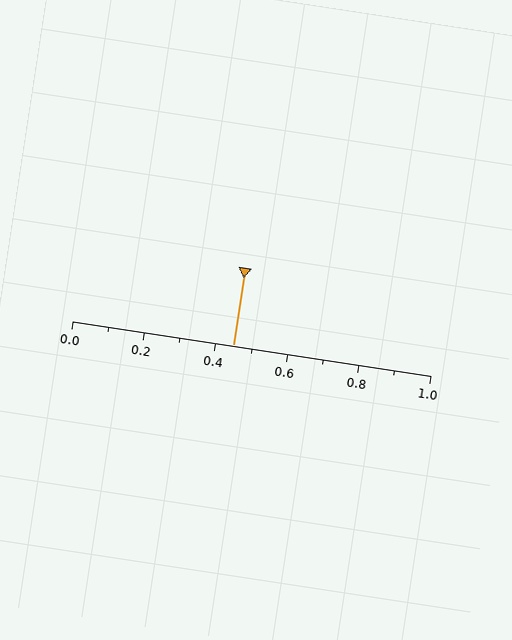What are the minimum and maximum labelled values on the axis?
The axis runs from 0.0 to 1.0.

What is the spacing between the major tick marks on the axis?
The major ticks are spaced 0.2 apart.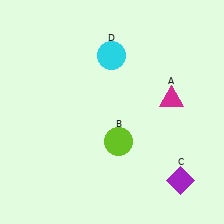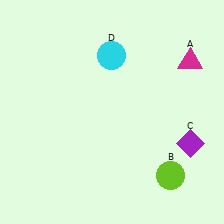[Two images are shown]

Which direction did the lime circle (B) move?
The lime circle (B) moved right.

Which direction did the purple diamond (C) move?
The purple diamond (C) moved up.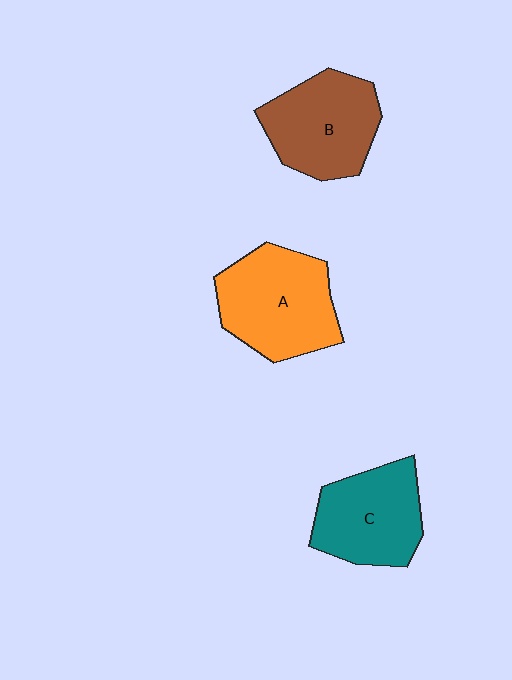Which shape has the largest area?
Shape A (orange).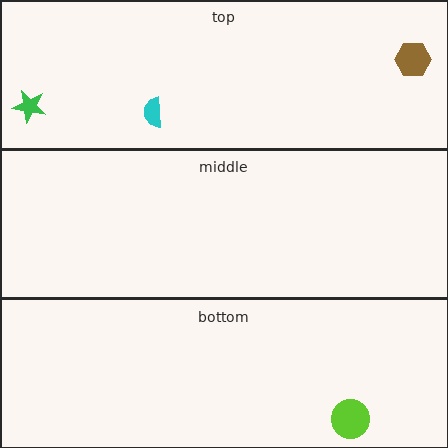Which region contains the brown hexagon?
The top region.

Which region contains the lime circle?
The bottom region.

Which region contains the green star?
The top region.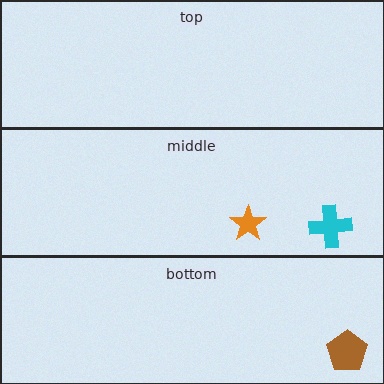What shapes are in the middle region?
The orange star, the cyan cross.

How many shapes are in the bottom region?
1.